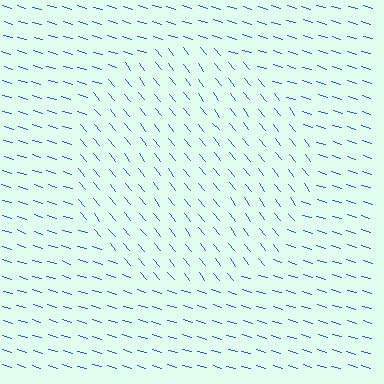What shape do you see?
I see a circle.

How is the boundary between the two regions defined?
The boundary is defined purely by a change in line orientation (approximately 35 degrees difference). All lines are the same color and thickness.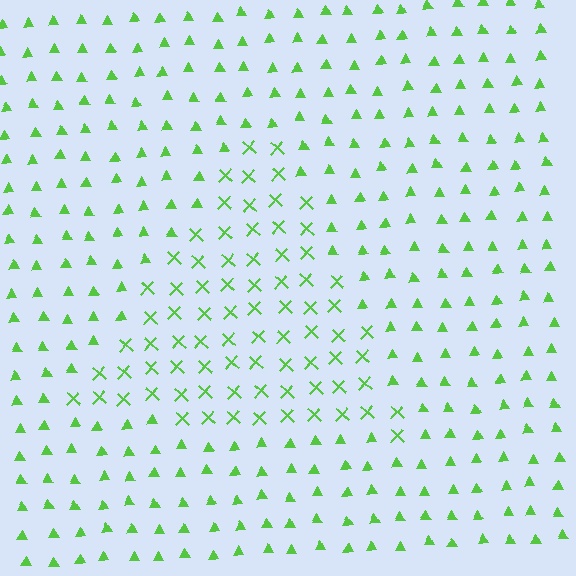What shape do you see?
I see a triangle.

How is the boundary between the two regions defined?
The boundary is defined by a change in element shape: X marks inside vs. triangles outside. All elements share the same color and spacing.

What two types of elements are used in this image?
The image uses X marks inside the triangle region and triangles outside it.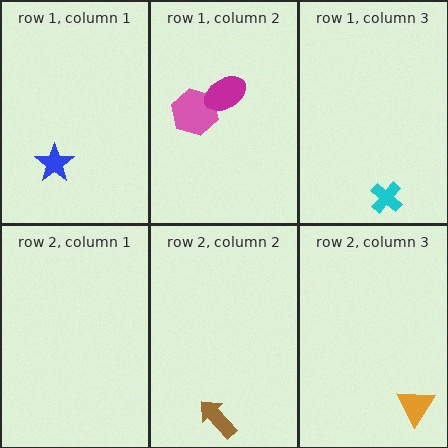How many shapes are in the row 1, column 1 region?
1.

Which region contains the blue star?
The row 1, column 1 region.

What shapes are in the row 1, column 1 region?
The blue star.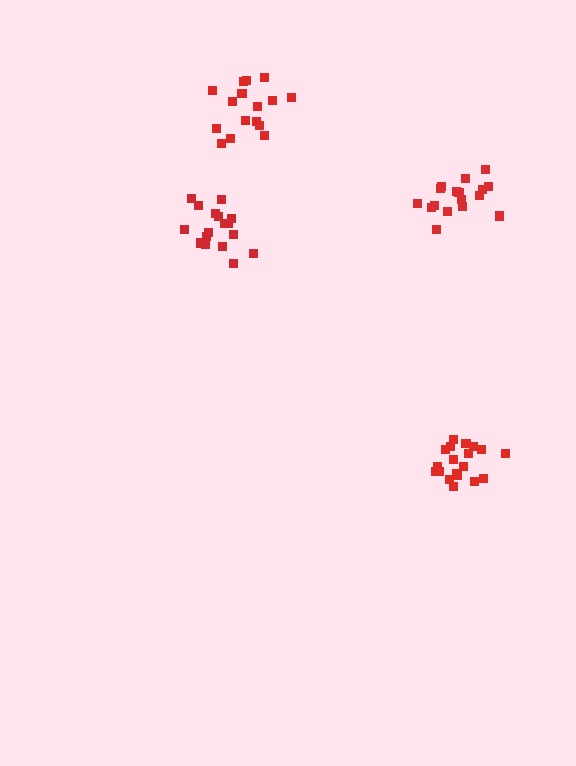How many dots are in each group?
Group 1: 19 dots, Group 2: 17 dots, Group 3: 17 dots, Group 4: 16 dots (69 total).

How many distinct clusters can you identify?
There are 4 distinct clusters.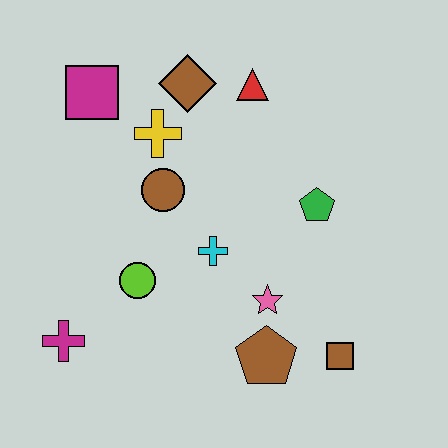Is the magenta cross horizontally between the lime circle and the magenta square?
No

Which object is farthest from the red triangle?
The magenta cross is farthest from the red triangle.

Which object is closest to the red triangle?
The brown diamond is closest to the red triangle.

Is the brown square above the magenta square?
No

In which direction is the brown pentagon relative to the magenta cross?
The brown pentagon is to the right of the magenta cross.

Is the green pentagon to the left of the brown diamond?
No